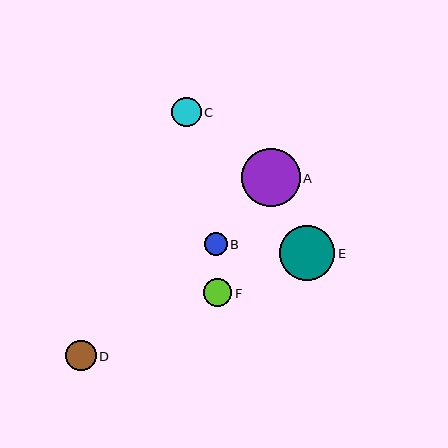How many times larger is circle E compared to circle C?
Circle E is approximately 1.9 times the size of circle C.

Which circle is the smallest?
Circle B is the smallest with a size of approximately 23 pixels.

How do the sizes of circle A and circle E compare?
Circle A and circle E are approximately the same size.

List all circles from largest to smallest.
From largest to smallest: A, E, D, C, F, B.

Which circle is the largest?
Circle A is the largest with a size of approximately 58 pixels.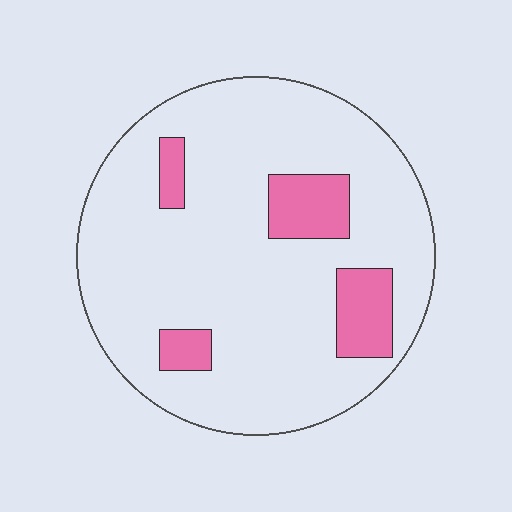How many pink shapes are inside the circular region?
4.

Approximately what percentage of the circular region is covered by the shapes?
Approximately 15%.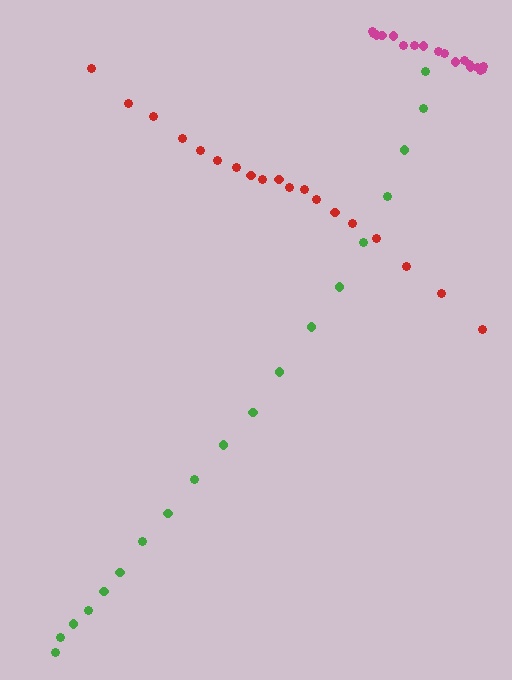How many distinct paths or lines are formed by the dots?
There are 3 distinct paths.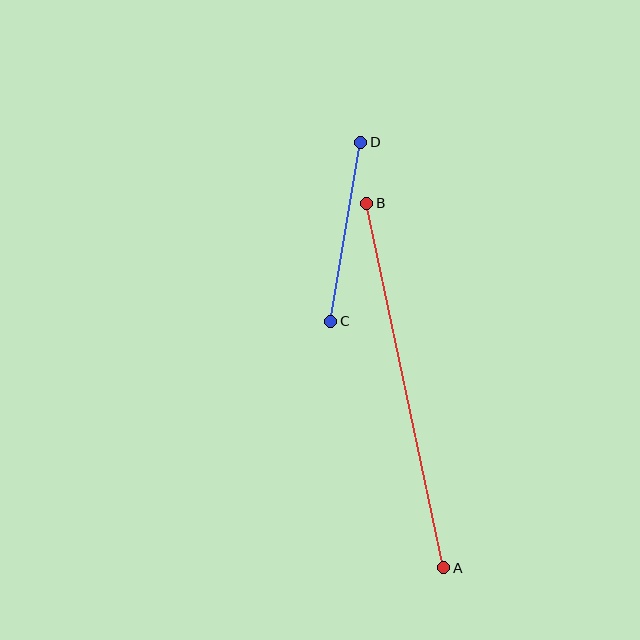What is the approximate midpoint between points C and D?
The midpoint is at approximately (346, 232) pixels.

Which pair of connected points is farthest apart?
Points A and B are farthest apart.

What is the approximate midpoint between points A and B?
The midpoint is at approximately (405, 386) pixels.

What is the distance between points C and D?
The distance is approximately 181 pixels.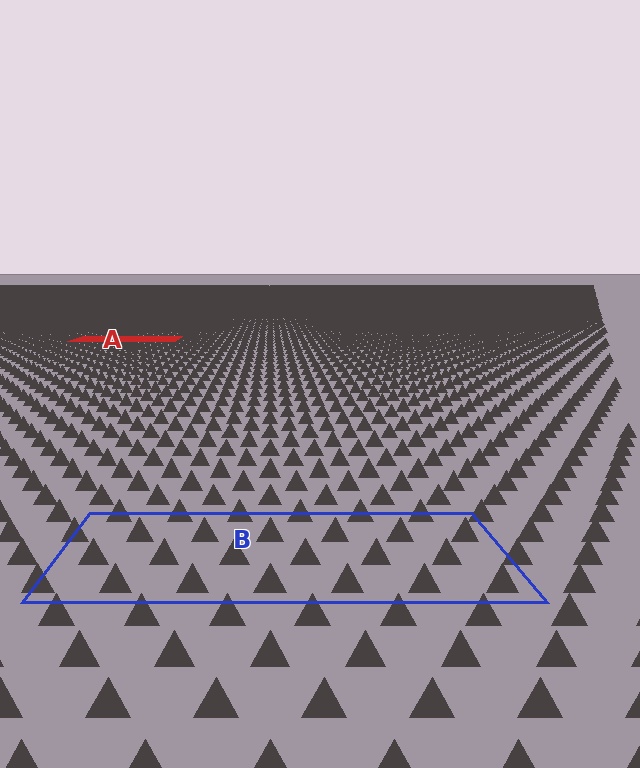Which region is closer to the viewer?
Region B is closer. The texture elements there are larger and more spread out.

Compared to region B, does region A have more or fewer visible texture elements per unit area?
Region A has more texture elements per unit area — they are packed more densely because it is farther away.